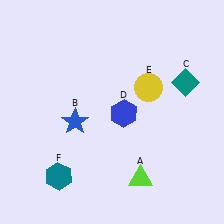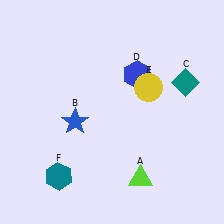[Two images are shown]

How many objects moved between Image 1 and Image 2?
1 object moved between the two images.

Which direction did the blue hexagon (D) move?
The blue hexagon (D) moved up.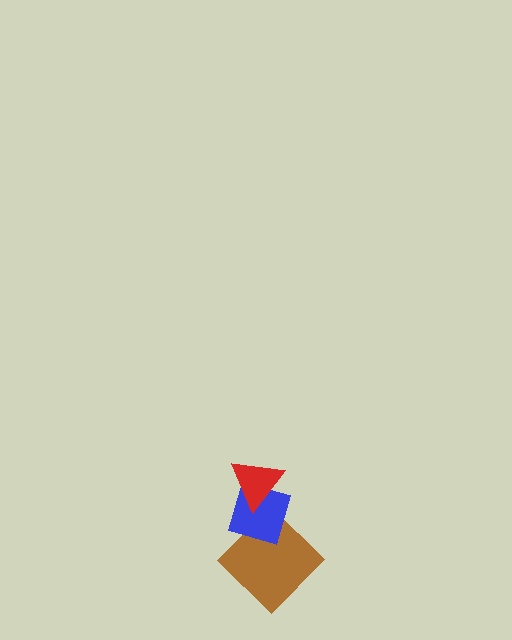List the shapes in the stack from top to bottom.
From top to bottom: the red triangle, the blue diamond, the brown diamond.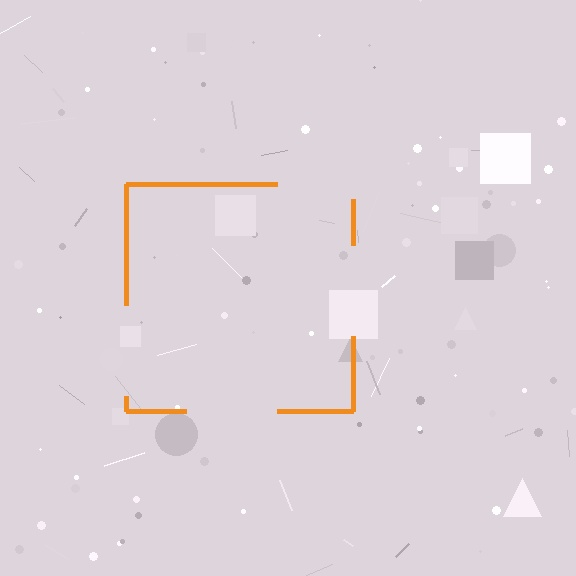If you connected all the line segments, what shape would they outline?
They would outline a square.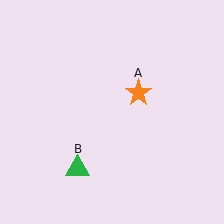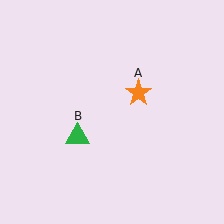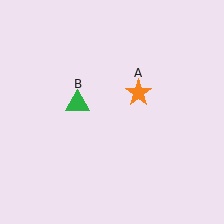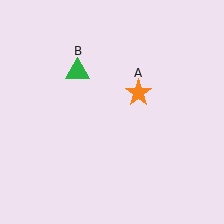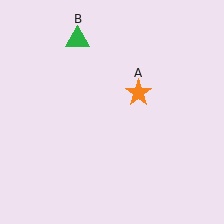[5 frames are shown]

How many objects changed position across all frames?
1 object changed position: green triangle (object B).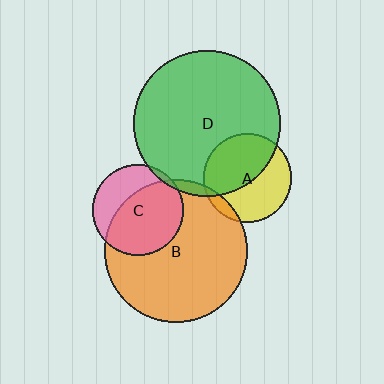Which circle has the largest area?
Circle D (green).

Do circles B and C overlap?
Yes.